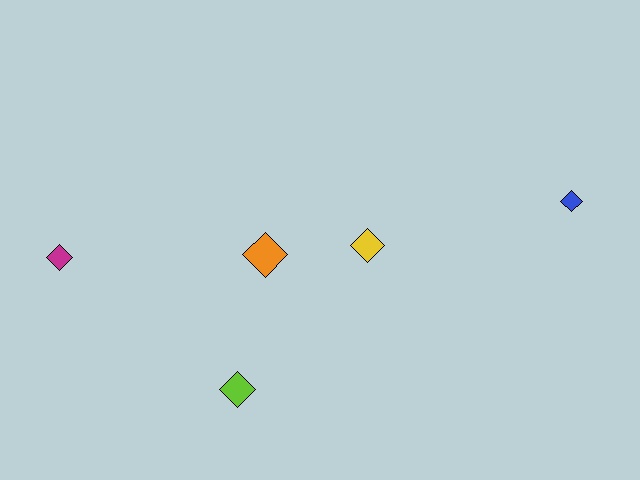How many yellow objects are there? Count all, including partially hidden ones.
There is 1 yellow object.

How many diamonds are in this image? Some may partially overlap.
There are 5 diamonds.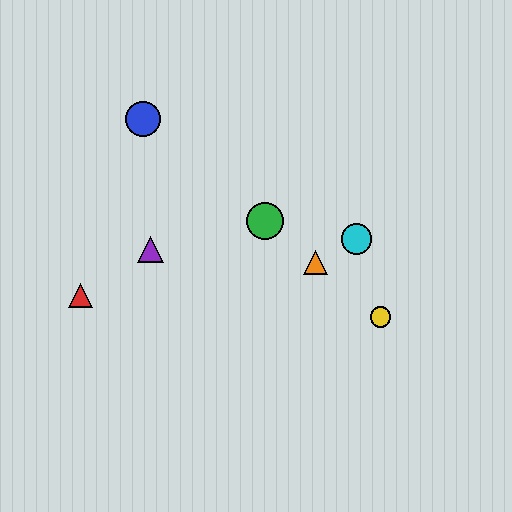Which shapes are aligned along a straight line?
The blue circle, the green circle, the yellow circle, the orange triangle are aligned along a straight line.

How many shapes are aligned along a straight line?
4 shapes (the blue circle, the green circle, the yellow circle, the orange triangle) are aligned along a straight line.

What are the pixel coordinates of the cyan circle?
The cyan circle is at (356, 239).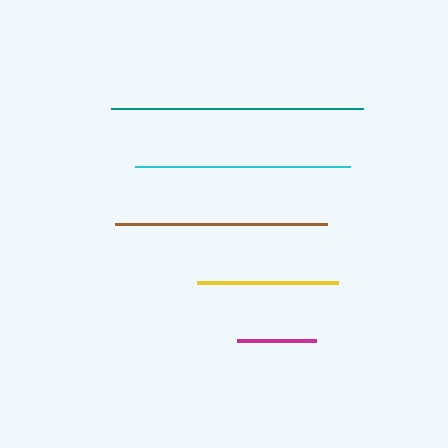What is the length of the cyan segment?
The cyan segment is approximately 215 pixels long.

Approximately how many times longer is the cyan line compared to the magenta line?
The cyan line is approximately 2.7 times the length of the magenta line.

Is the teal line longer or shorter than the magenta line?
The teal line is longer than the magenta line.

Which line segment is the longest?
The teal line is the longest at approximately 252 pixels.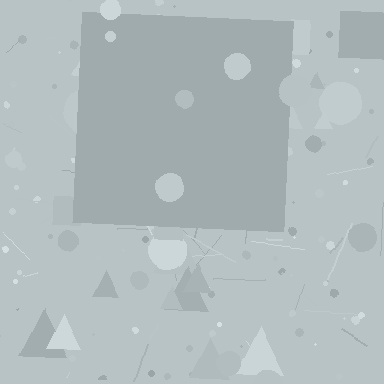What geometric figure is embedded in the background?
A square is embedded in the background.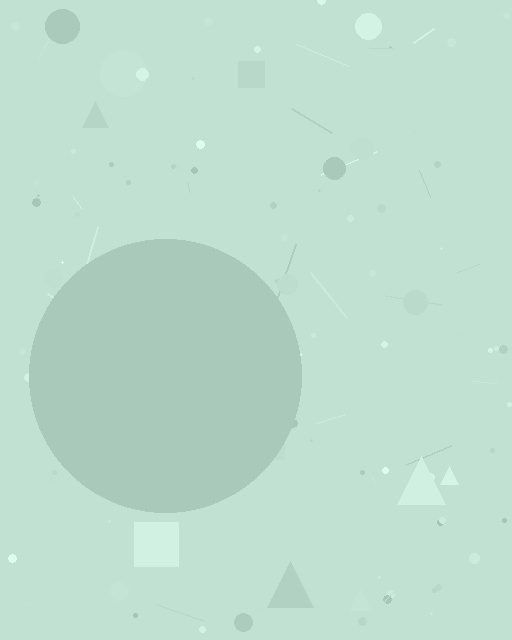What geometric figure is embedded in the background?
A circle is embedded in the background.